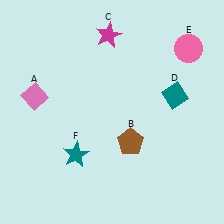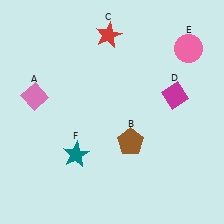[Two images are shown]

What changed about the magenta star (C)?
In Image 1, C is magenta. In Image 2, it changed to red.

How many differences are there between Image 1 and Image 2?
There are 2 differences between the two images.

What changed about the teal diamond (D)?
In Image 1, D is teal. In Image 2, it changed to magenta.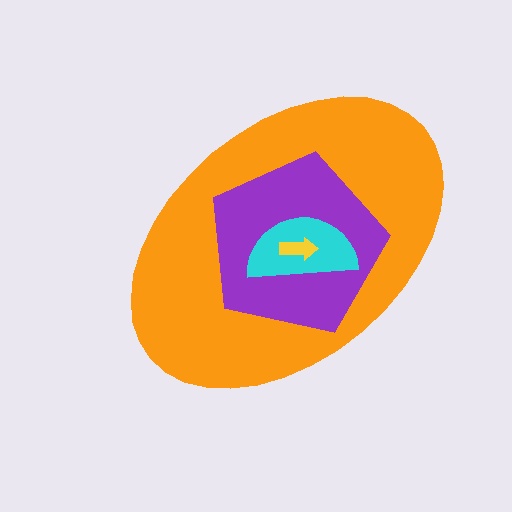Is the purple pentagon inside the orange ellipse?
Yes.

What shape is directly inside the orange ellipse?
The purple pentagon.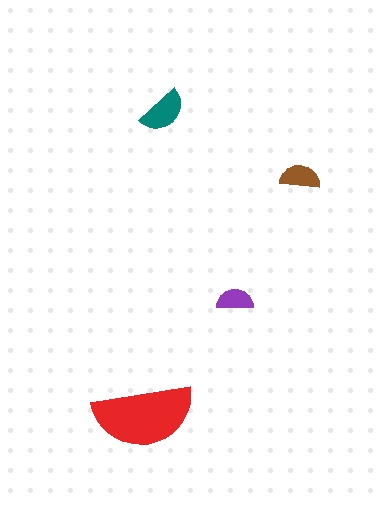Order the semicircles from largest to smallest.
the red one, the teal one, the brown one, the purple one.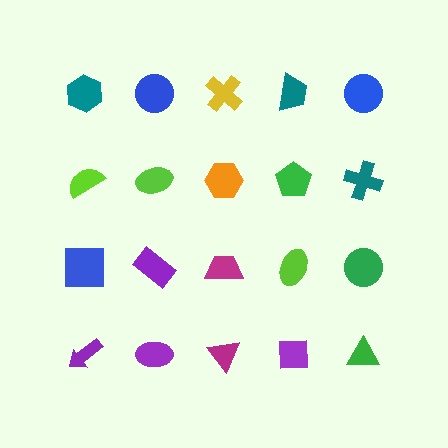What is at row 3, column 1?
A blue square.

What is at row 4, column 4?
A purple square.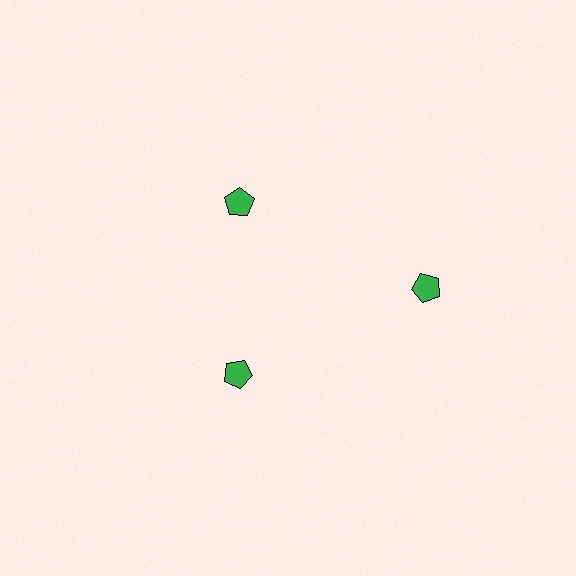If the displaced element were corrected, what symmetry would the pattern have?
It would have 3-fold rotational symmetry — the pattern would map onto itself every 120 degrees.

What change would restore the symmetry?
The symmetry would be restored by moving it inward, back onto the ring so that all 3 pentagons sit at equal angles and equal distance from the center.